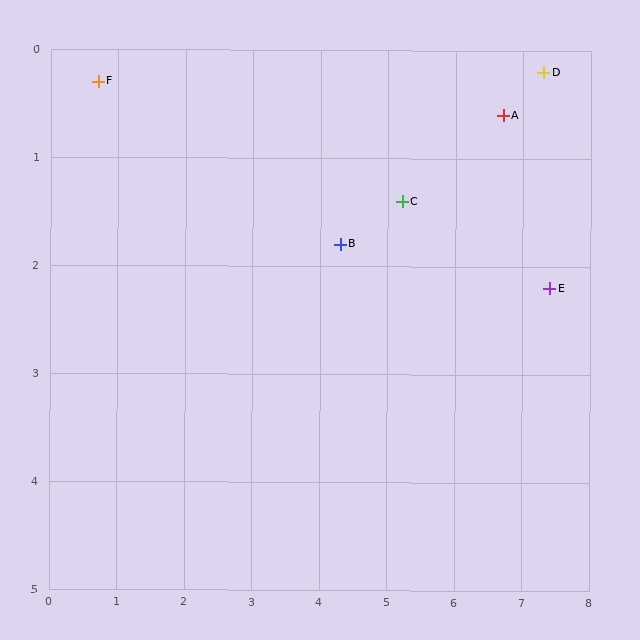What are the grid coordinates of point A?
Point A is at approximately (6.7, 0.6).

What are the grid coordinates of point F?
Point F is at approximately (0.7, 0.3).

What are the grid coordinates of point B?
Point B is at approximately (4.3, 1.8).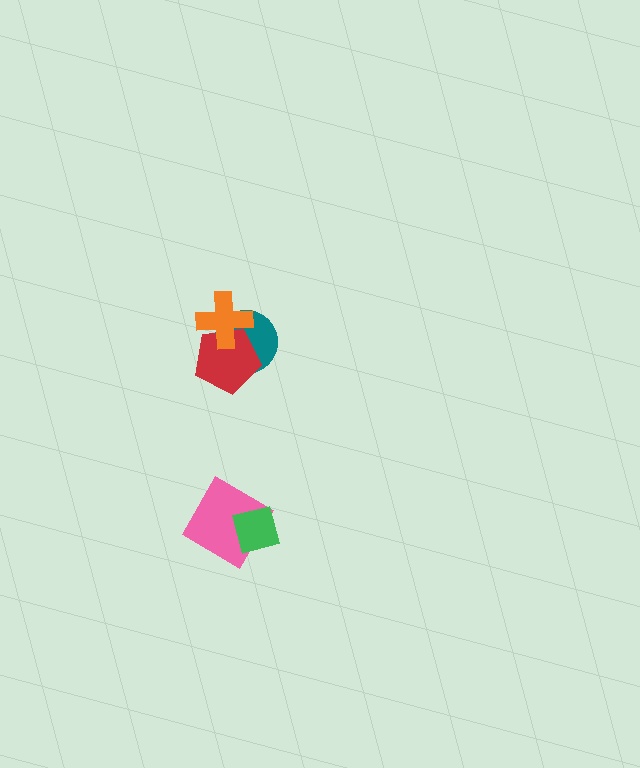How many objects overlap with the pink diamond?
1 object overlaps with the pink diamond.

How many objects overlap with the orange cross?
2 objects overlap with the orange cross.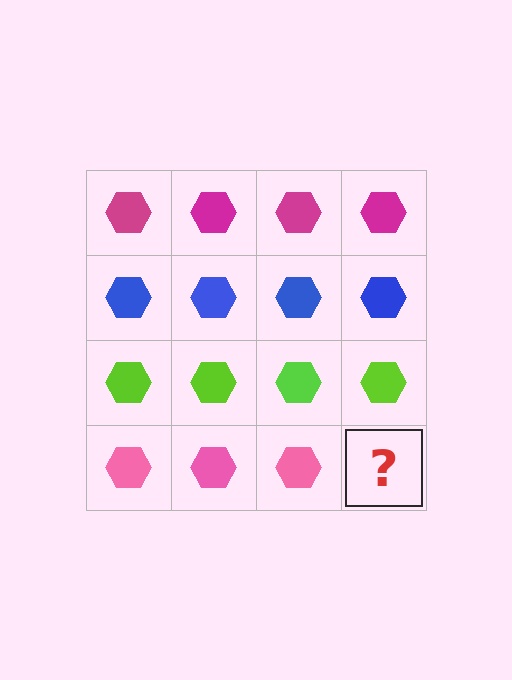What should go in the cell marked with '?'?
The missing cell should contain a pink hexagon.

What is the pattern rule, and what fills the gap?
The rule is that each row has a consistent color. The gap should be filled with a pink hexagon.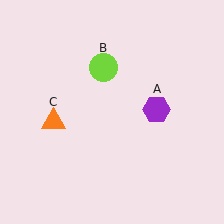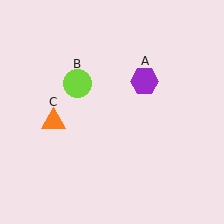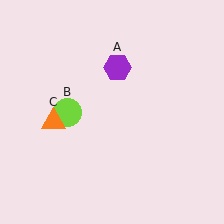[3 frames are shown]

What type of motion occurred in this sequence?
The purple hexagon (object A), lime circle (object B) rotated counterclockwise around the center of the scene.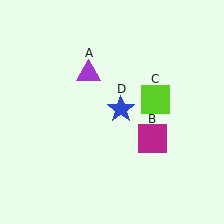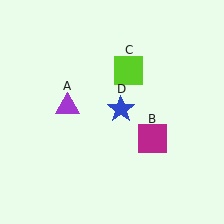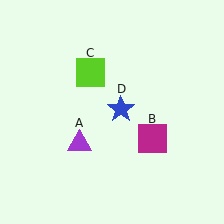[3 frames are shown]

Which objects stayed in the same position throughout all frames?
Magenta square (object B) and blue star (object D) remained stationary.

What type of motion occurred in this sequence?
The purple triangle (object A), lime square (object C) rotated counterclockwise around the center of the scene.